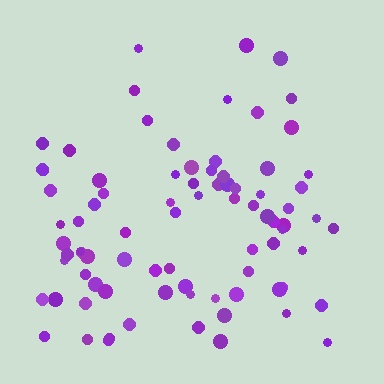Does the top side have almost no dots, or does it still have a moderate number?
Still a moderate number, just noticeably fewer than the bottom.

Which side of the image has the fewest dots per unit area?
The top.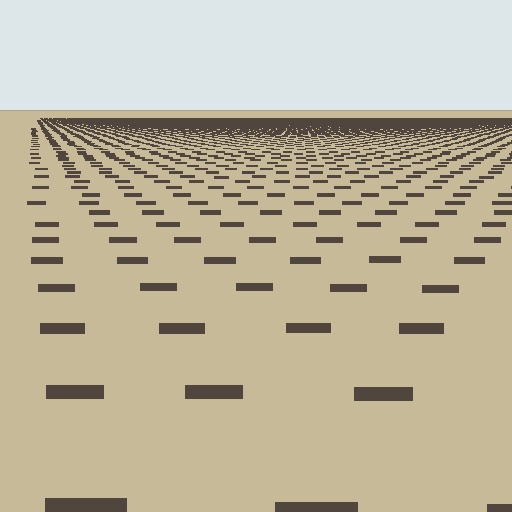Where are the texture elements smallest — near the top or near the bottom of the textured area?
Near the top.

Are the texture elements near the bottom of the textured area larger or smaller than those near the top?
Larger. Near the bottom, elements are closer to the viewer and appear at a bigger on-screen size.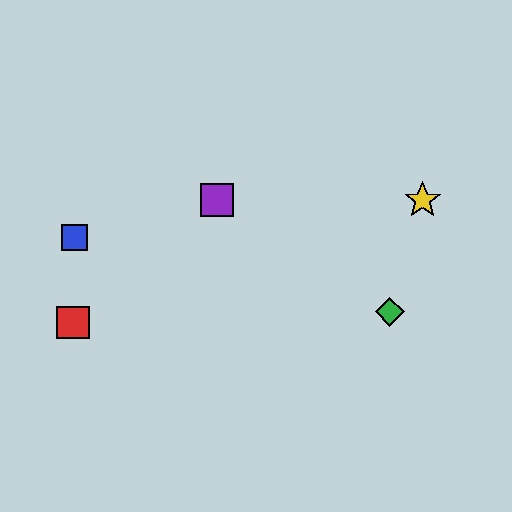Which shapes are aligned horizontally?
The yellow star, the purple square are aligned horizontally.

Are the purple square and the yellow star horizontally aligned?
Yes, both are at y≈200.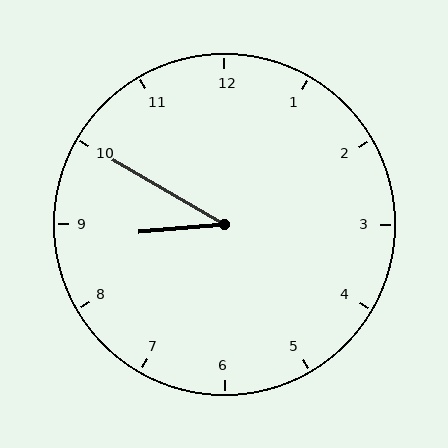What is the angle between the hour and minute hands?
Approximately 35 degrees.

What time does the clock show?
8:50.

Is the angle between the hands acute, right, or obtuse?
It is acute.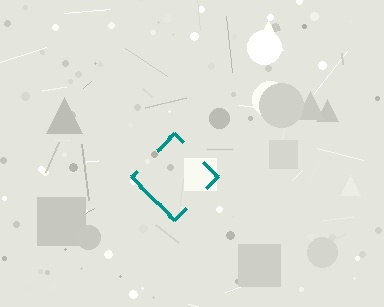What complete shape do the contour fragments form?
The contour fragments form a diamond.